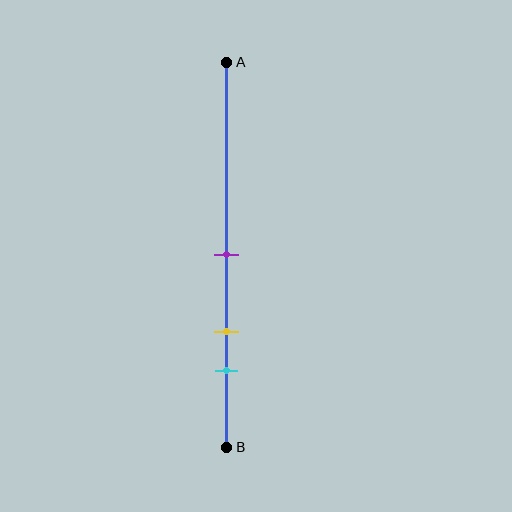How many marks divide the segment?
There are 3 marks dividing the segment.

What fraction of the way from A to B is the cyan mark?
The cyan mark is approximately 80% (0.8) of the way from A to B.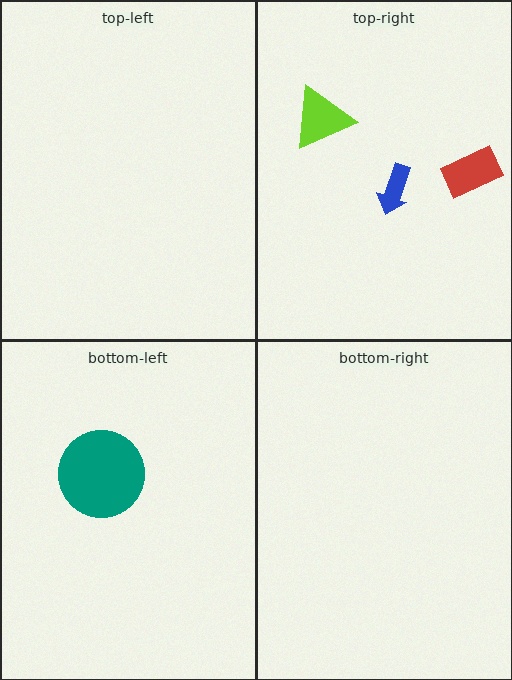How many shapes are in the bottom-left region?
1.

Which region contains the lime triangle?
The top-right region.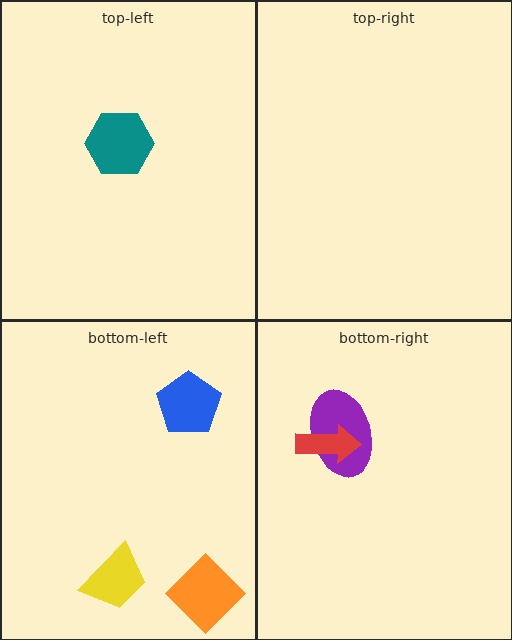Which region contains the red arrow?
The bottom-right region.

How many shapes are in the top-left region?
1.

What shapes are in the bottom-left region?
The yellow trapezoid, the orange diamond, the blue pentagon.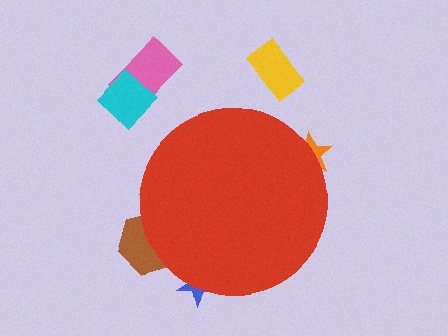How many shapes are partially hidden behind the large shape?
3 shapes are partially hidden.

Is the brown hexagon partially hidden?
Yes, the brown hexagon is partially hidden behind the red circle.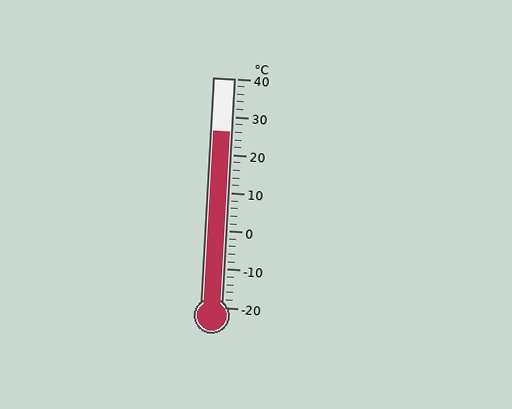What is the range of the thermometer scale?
The thermometer scale ranges from -20°C to 40°C.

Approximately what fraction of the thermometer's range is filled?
The thermometer is filled to approximately 75% of its range.